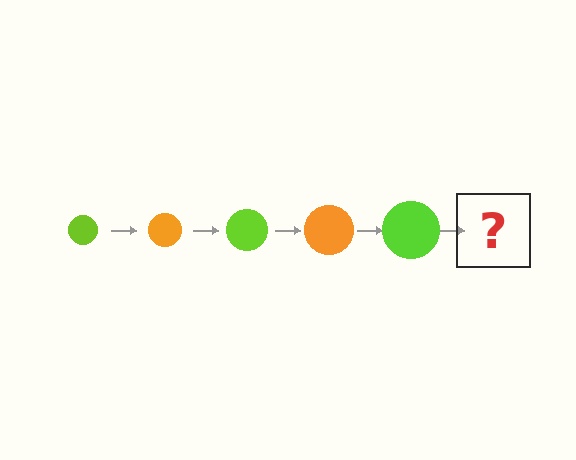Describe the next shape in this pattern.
It should be an orange circle, larger than the previous one.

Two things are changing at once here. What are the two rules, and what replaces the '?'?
The two rules are that the circle grows larger each step and the color cycles through lime and orange. The '?' should be an orange circle, larger than the previous one.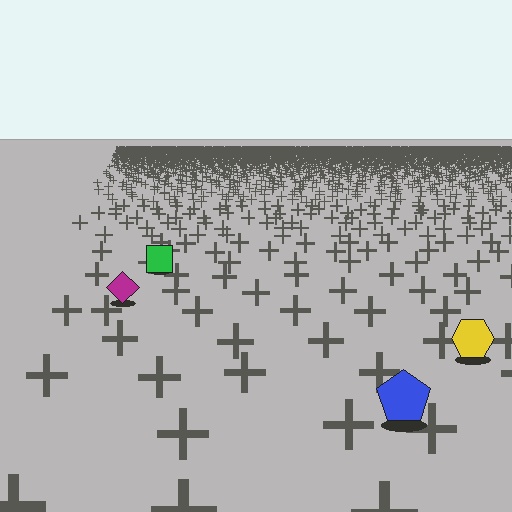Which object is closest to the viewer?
The blue pentagon is closest. The texture marks near it are larger and more spread out.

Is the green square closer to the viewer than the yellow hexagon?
No. The yellow hexagon is closer — you can tell from the texture gradient: the ground texture is coarser near it.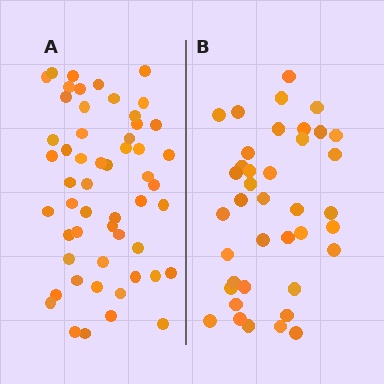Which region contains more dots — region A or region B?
Region A (the left region) has more dots.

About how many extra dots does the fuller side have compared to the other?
Region A has approximately 15 more dots than region B.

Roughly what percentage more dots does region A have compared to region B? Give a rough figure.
About 40% more.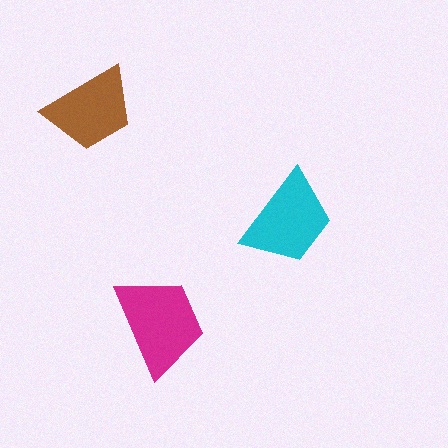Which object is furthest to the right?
The cyan trapezoid is rightmost.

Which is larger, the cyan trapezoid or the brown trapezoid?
The cyan one.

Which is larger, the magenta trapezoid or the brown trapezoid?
The magenta one.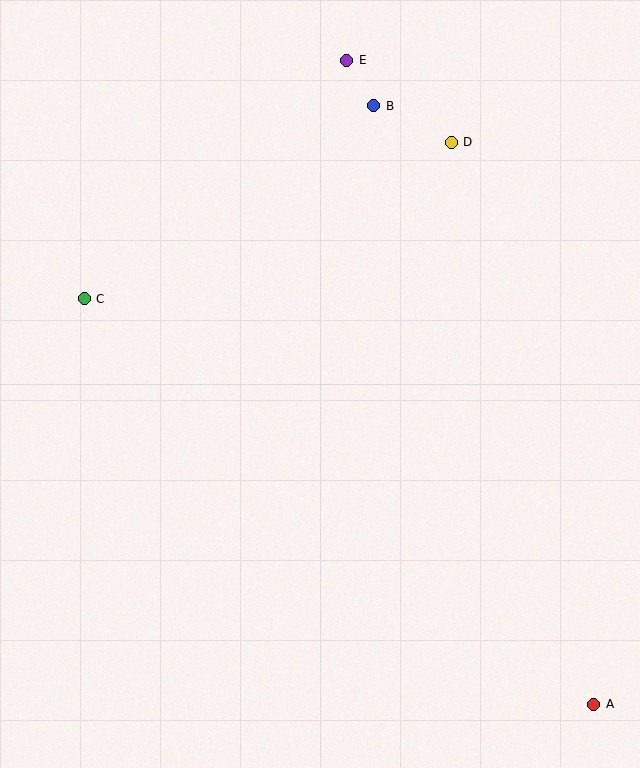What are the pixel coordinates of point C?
Point C is at (84, 299).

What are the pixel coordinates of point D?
Point D is at (451, 142).